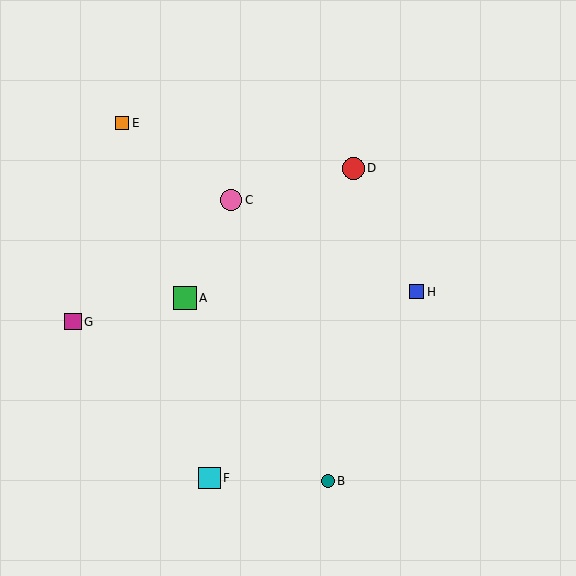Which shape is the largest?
The green square (labeled A) is the largest.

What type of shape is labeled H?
Shape H is a blue square.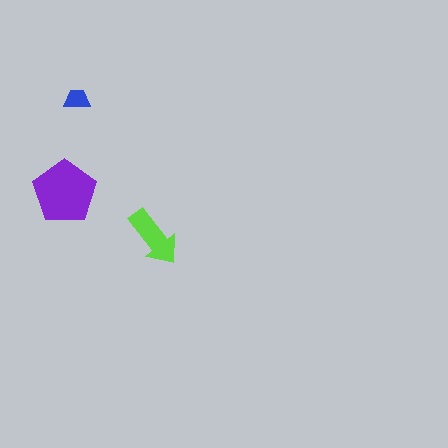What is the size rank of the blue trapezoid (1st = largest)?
3rd.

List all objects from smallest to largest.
The blue trapezoid, the lime arrow, the purple pentagon.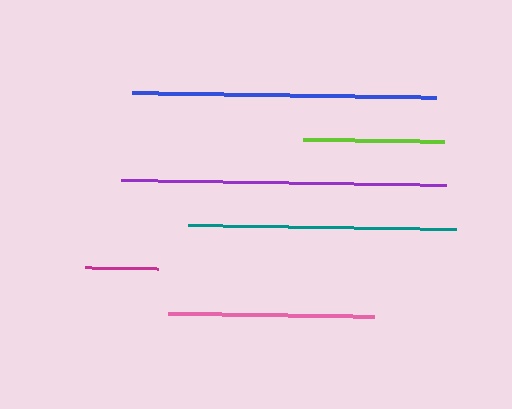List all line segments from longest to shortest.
From longest to shortest: purple, blue, teal, pink, lime, magenta.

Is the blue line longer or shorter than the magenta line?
The blue line is longer than the magenta line.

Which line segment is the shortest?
The magenta line is the shortest at approximately 73 pixels.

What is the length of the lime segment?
The lime segment is approximately 142 pixels long.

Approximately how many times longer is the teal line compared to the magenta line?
The teal line is approximately 3.7 times the length of the magenta line.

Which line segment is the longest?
The purple line is the longest at approximately 325 pixels.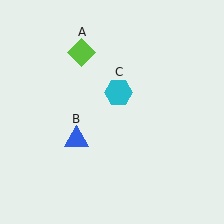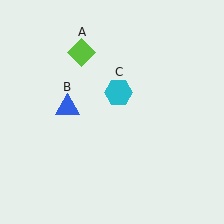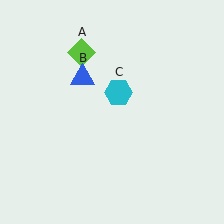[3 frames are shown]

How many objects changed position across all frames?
1 object changed position: blue triangle (object B).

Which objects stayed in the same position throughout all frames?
Lime diamond (object A) and cyan hexagon (object C) remained stationary.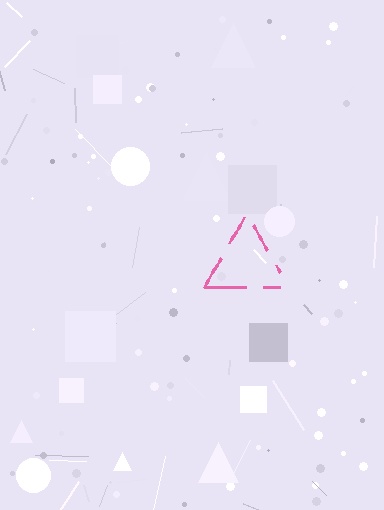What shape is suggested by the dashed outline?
The dashed outline suggests a triangle.